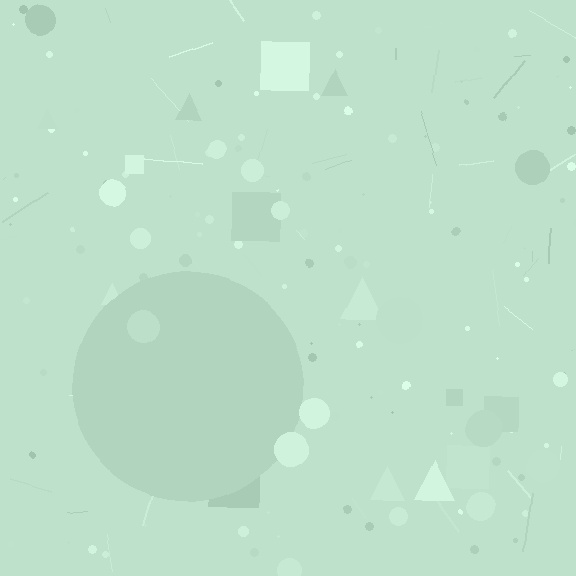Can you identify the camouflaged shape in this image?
The camouflaged shape is a circle.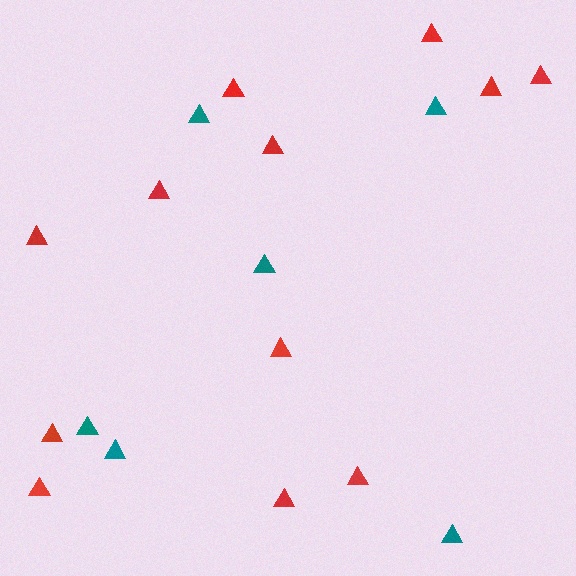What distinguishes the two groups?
There are 2 groups: one group of red triangles (12) and one group of teal triangles (6).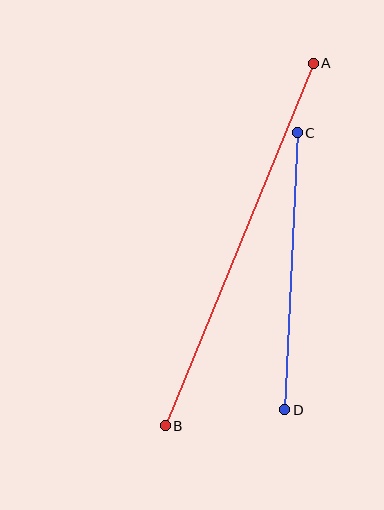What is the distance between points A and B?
The distance is approximately 392 pixels.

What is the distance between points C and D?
The distance is approximately 277 pixels.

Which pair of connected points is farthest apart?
Points A and B are farthest apart.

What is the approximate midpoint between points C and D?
The midpoint is at approximately (291, 271) pixels.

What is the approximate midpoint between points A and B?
The midpoint is at approximately (239, 245) pixels.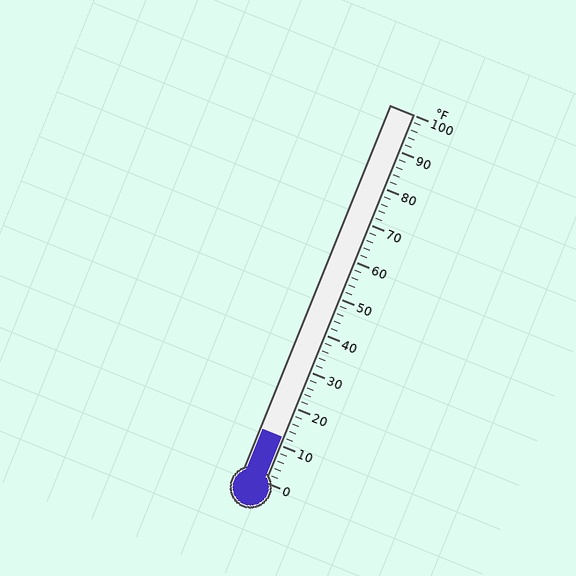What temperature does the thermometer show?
The thermometer shows approximately 12°F.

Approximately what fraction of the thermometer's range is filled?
The thermometer is filled to approximately 10% of its range.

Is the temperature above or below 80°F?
The temperature is below 80°F.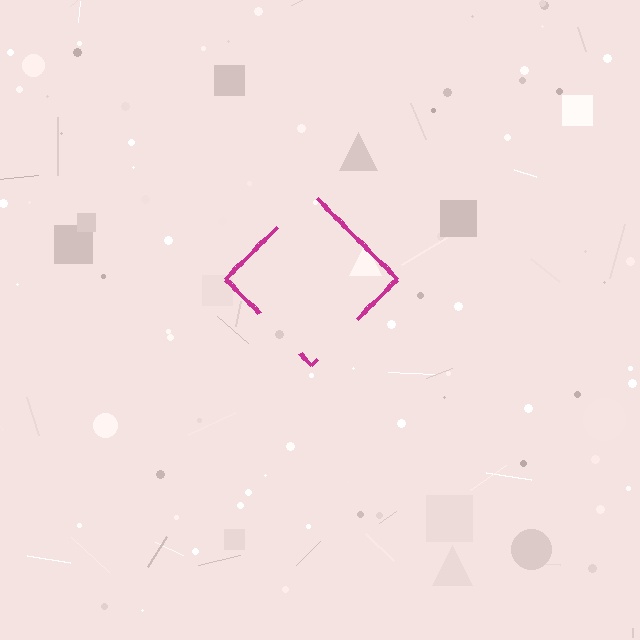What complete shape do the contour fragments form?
The contour fragments form a diamond.